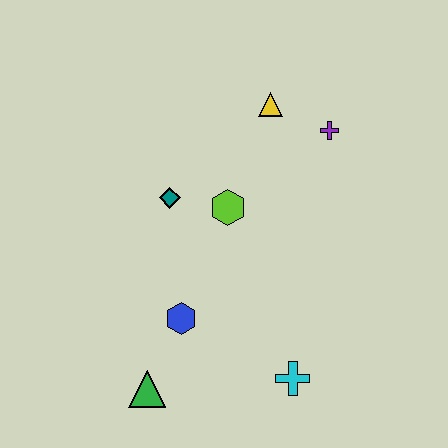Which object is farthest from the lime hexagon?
The green triangle is farthest from the lime hexagon.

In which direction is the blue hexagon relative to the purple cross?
The blue hexagon is below the purple cross.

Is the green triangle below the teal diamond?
Yes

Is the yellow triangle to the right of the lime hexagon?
Yes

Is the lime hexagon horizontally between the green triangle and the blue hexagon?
No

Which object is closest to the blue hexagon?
The green triangle is closest to the blue hexagon.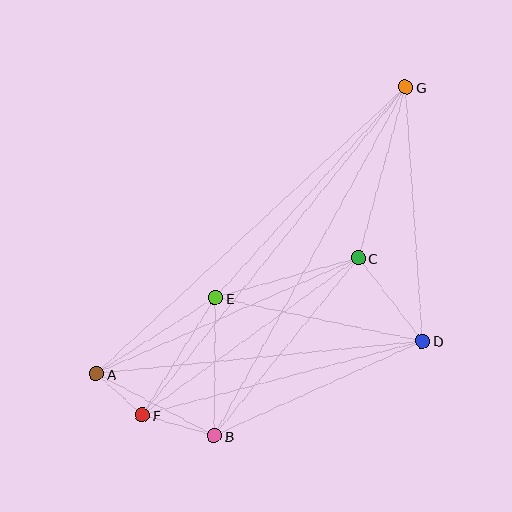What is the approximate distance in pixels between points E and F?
The distance between E and F is approximately 138 pixels.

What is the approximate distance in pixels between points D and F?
The distance between D and F is approximately 290 pixels.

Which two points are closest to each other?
Points A and F are closest to each other.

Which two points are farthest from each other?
Points A and G are farthest from each other.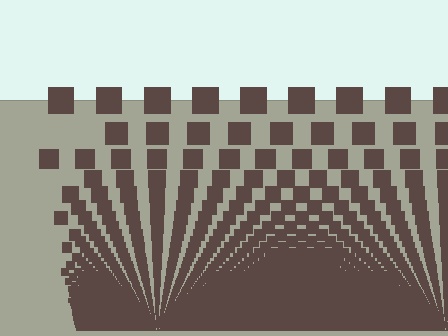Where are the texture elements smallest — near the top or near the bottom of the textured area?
Near the bottom.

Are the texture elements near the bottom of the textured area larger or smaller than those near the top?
Smaller. The gradient is inverted — elements near the bottom are smaller and denser.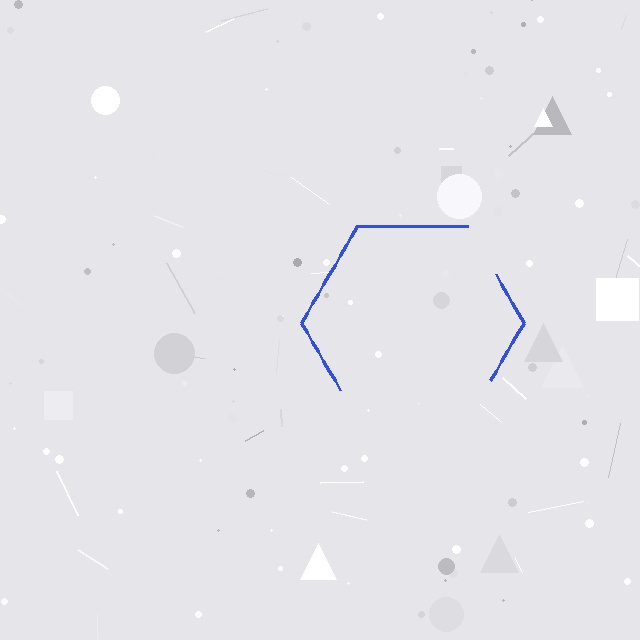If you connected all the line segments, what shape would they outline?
They would outline a hexagon.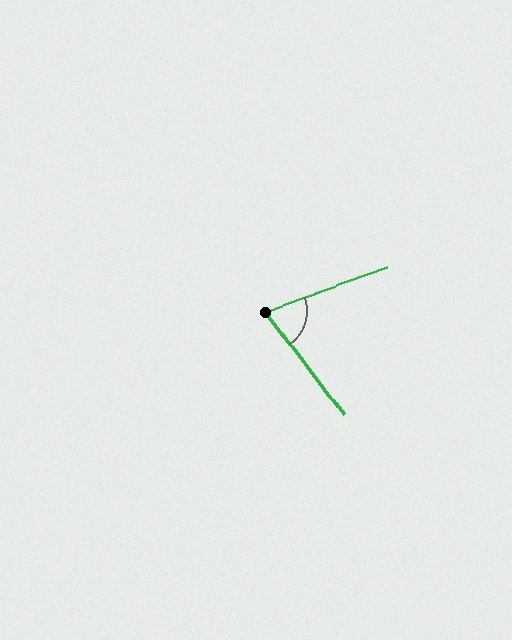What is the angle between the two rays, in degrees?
Approximately 73 degrees.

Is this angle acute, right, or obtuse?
It is acute.